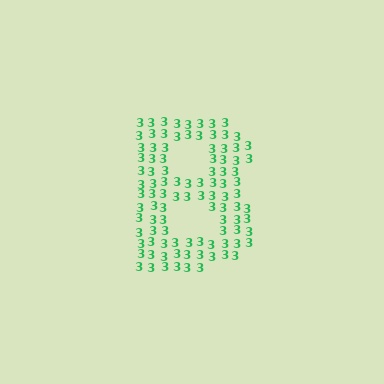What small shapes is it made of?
It is made of small digit 3's.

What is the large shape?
The large shape is the letter B.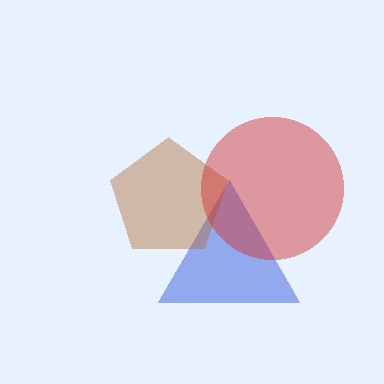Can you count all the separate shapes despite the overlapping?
Yes, there are 3 separate shapes.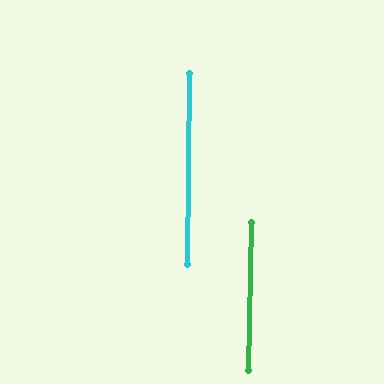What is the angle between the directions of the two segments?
Approximately 0 degrees.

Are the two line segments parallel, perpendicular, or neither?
Parallel — their directions differ by only 0.3°.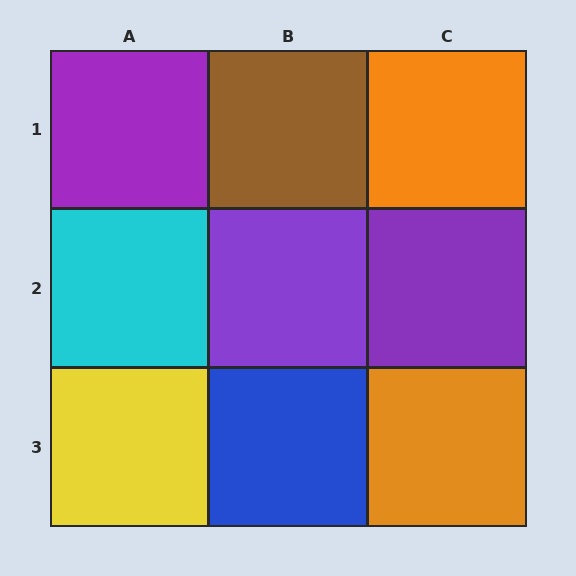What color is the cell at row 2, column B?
Purple.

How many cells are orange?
2 cells are orange.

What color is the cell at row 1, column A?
Purple.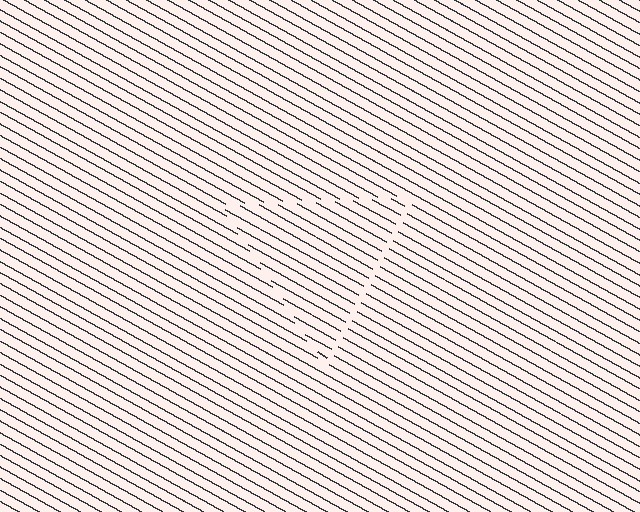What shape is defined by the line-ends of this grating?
An illusory triangle. The interior of the shape contains the same grating, shifted by half a period — the contour is defined by the phase discontinuity where line-ends from the inner and outer gratings abut.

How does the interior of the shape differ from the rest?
The interior of the shape contains the same grating, shifted by half a period — the contour is defined by the phase discontinuity where line-ends from the inner and outer gratings abut.